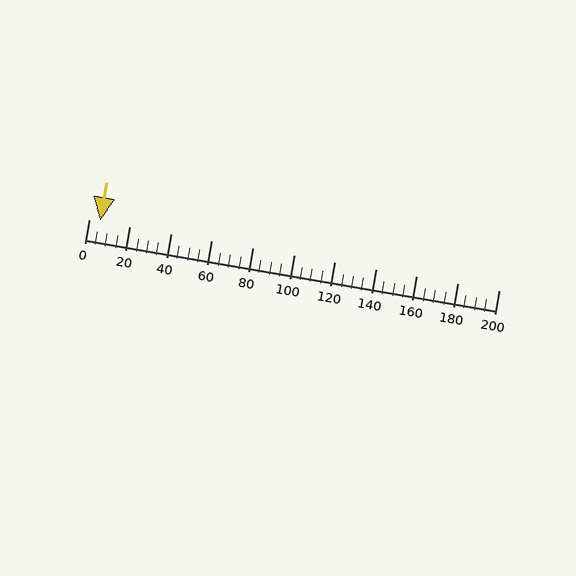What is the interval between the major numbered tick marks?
The major tick marks are spaced 20 units apart.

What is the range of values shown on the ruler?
The ruler shows values from 0 to 200.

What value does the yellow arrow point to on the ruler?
The yellow arrow points to approximately 5.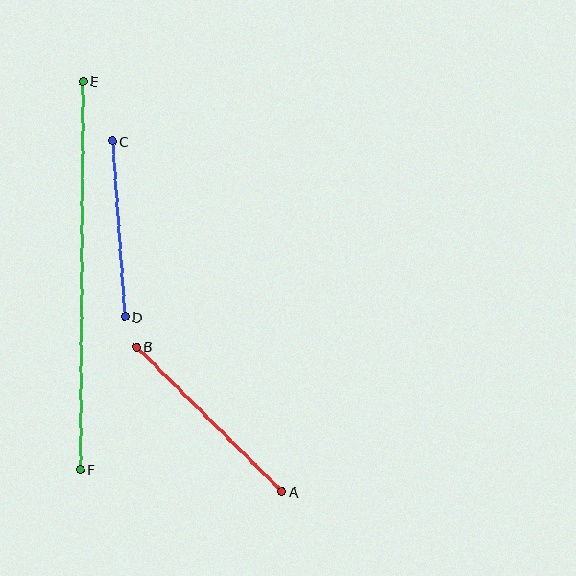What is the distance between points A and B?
The distance is approximately 205 pixels.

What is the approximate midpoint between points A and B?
The midpoint is at approximately (209, 419) pixels.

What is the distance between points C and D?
The distance is approximately 176 pixels.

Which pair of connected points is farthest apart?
Points E and F are farthest apart.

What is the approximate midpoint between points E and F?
The midpoint is at approximately (81, 275) pixels.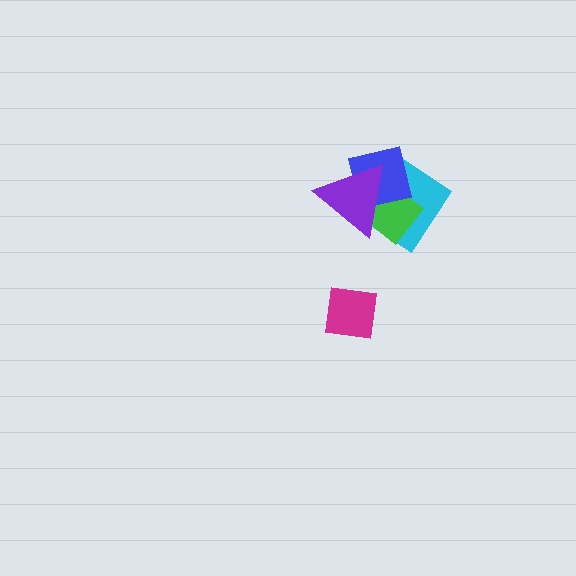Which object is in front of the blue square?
The purple triangle is in front of the blue square.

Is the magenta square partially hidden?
No, no other shape covers it.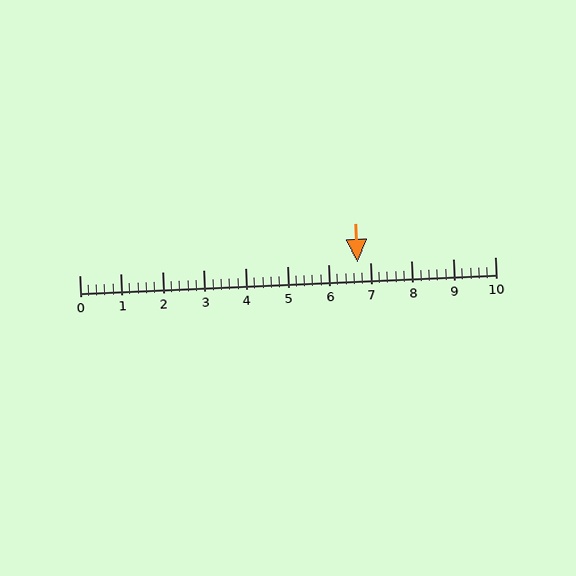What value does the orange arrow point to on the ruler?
The orange arrow points to approximately 6.7.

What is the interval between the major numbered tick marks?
The major tick marks are spaced 1 units apart.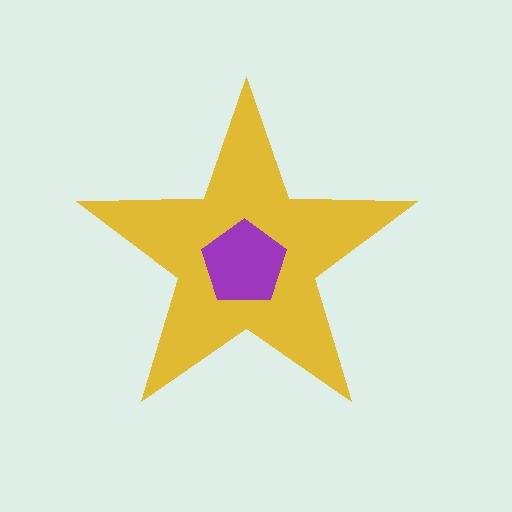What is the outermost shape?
The yellow star.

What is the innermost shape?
The purple pentagon.